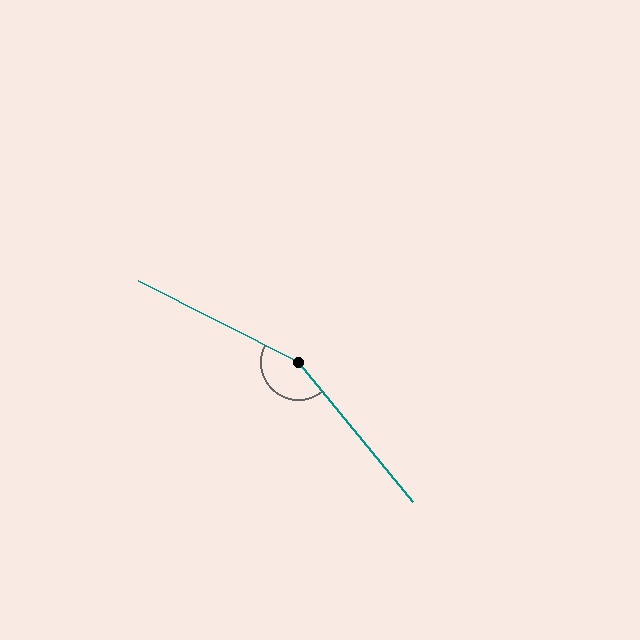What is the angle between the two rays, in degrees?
Approximately 156 degrees.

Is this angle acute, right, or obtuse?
It is obtuse.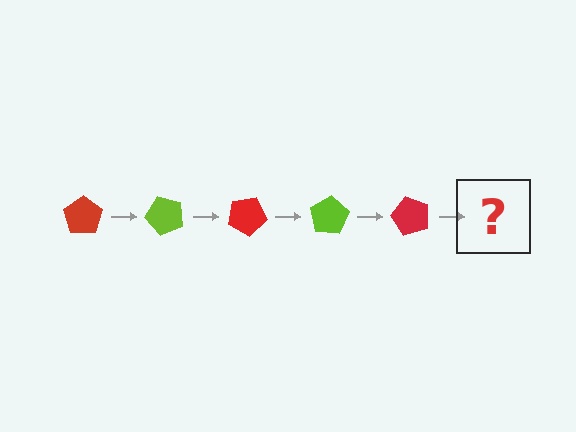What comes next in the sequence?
The next element should be a lime pentagon, rotated 250 degrees from the start.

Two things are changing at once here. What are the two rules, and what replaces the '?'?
The two rules are that it rotates 50 degrees each step and the color cycles through red and lime. The '?' should be a lime pentagon, rotated 250 degrees from the start.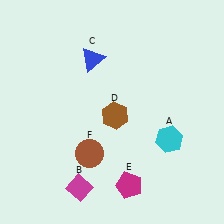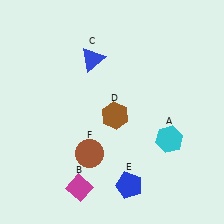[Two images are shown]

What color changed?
The pentagon (E) changed from magenta in Image 1 to blue in Image 2.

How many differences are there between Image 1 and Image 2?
There is 1 difference between the two images.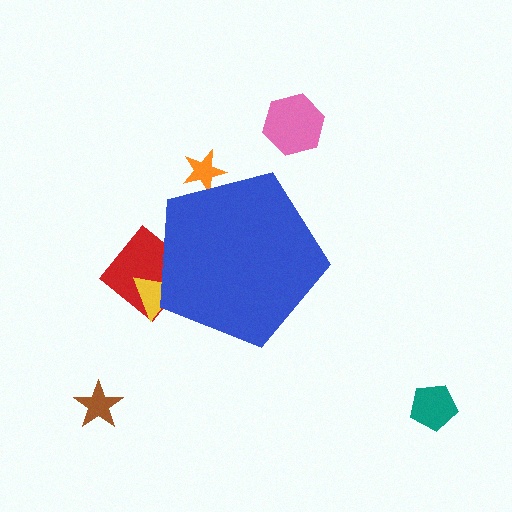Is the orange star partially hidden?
Yes, the orange star is partially hidden behind the blue pentagon.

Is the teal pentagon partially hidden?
No, the teal pentagon is fully visible.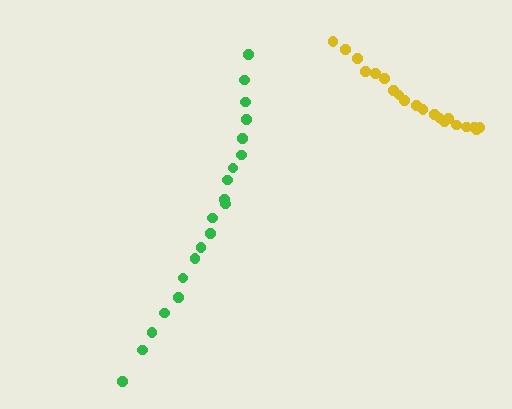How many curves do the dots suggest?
There are 2 distinct paths.